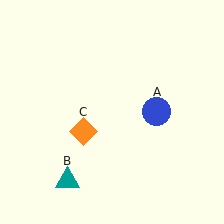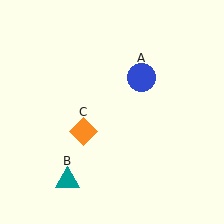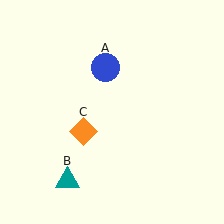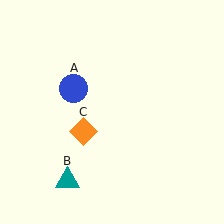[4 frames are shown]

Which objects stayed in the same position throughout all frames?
Teal triangle (object B) and orange diamond (object C) remained stationary.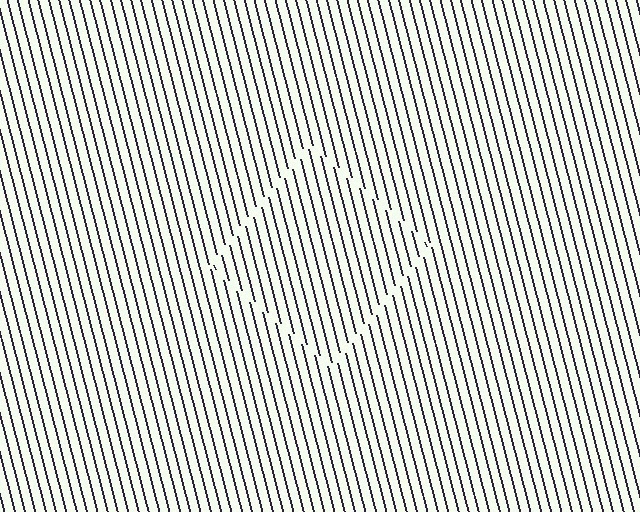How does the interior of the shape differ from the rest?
The interior of the shape contains the same grating, shifted by half a period — the contour is defined by the phase discontinuity where line-ends from the inner and outer gratings abut.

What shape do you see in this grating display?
An illusory square. The interior of the shape contains the same grating, shifted by half a period — the contour is defined by the phase discontinuity where line-ends from the inner and outer gratings abut.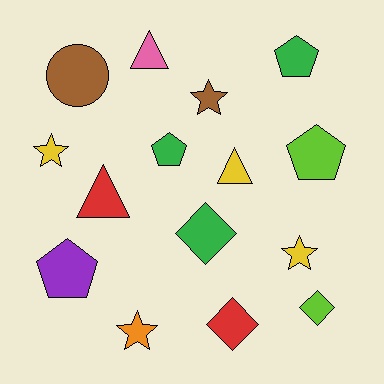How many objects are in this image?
There are 15 objects.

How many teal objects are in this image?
There are no teal objects.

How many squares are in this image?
There are no squares.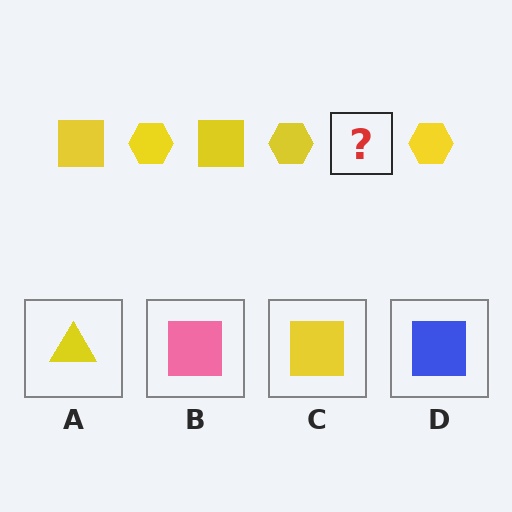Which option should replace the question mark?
Option C.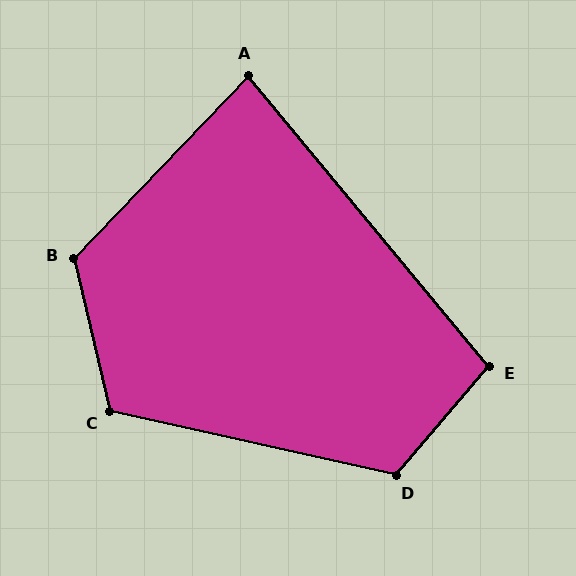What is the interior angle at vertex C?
Approximately 116 degrees (obtuse).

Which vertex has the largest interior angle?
B, at approximately 123 degrees.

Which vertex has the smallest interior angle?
A, at approximately 83 degrees.